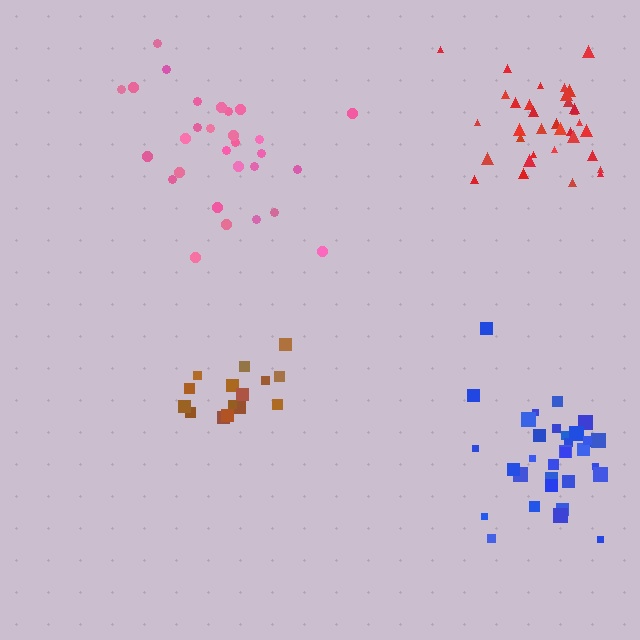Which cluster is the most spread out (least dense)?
Pink.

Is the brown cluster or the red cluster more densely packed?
Red.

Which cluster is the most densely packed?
Red.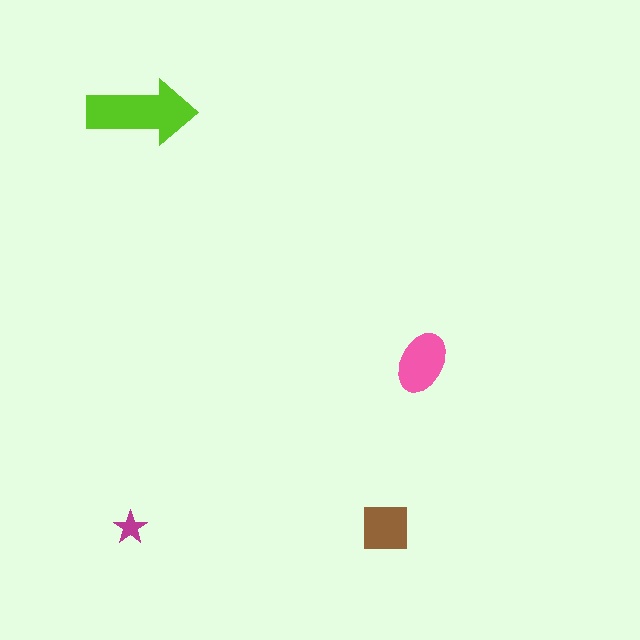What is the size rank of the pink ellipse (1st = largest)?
2nd.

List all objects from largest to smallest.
The lime arrow, the pink ellipse, the brown square, the magenta star.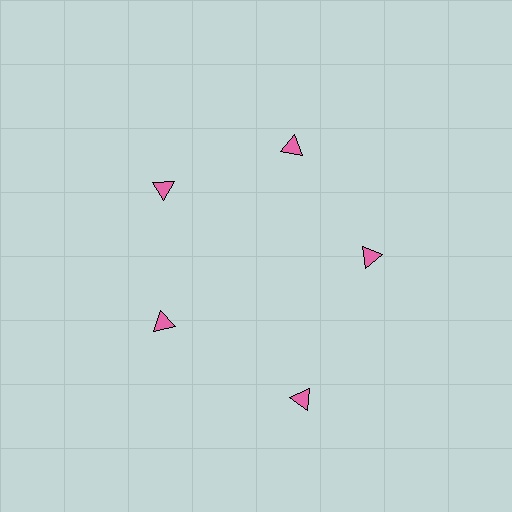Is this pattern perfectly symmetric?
No. The 5 pink triangles are arranged in a ring, but one element near the 5 o'clock position is pushed outward from the center, breaking the 5-fold rotational symmetry.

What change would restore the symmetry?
The symmetry would be restored by moving it inward, back onto the ring so that all 5 triangles sit at equal angles and equal distance from the center.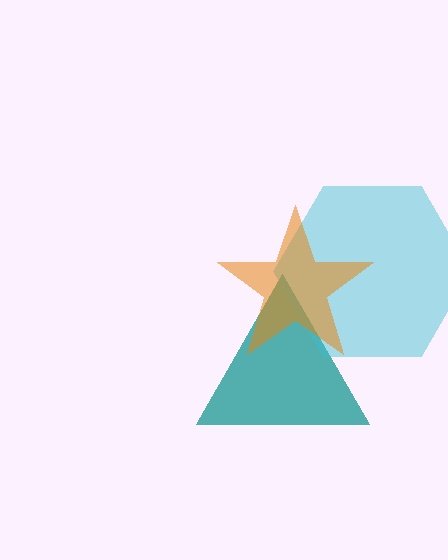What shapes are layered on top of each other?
The layered shapes are: a teal triangle, a cyan hexagon, an orange star.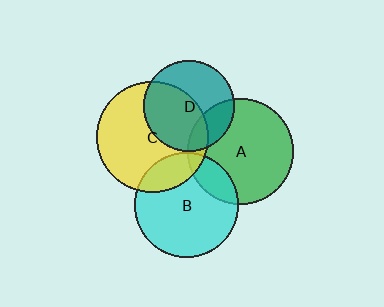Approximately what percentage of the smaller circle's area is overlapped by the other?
Approximately 50%.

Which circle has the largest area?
Circle C (yellow).